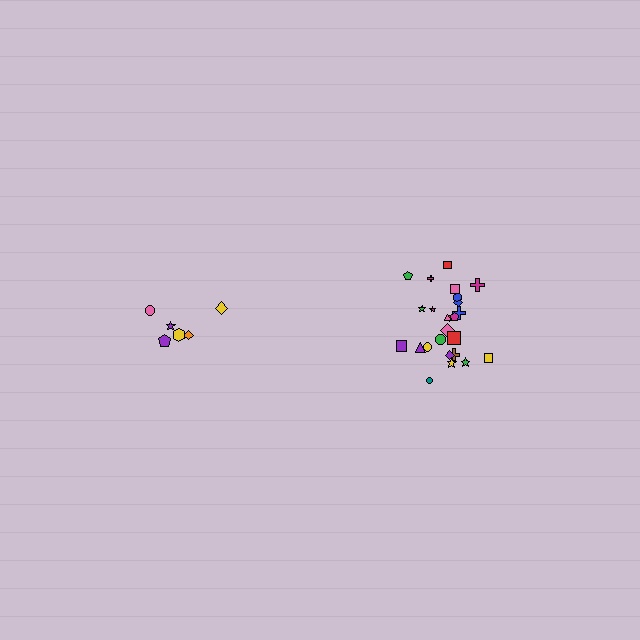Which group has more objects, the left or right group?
The right group.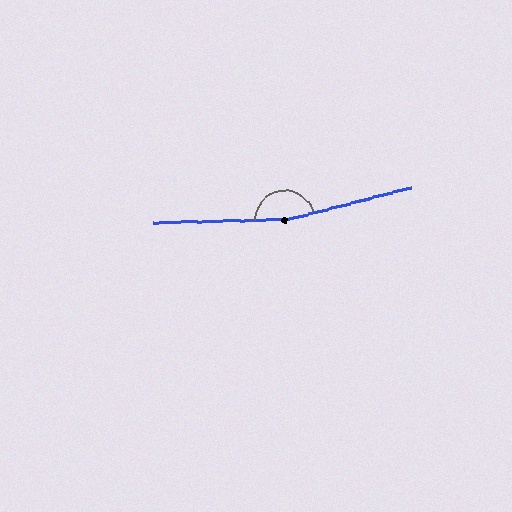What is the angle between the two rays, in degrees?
Approximately 167 degrees.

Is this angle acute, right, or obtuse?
It is obtuse.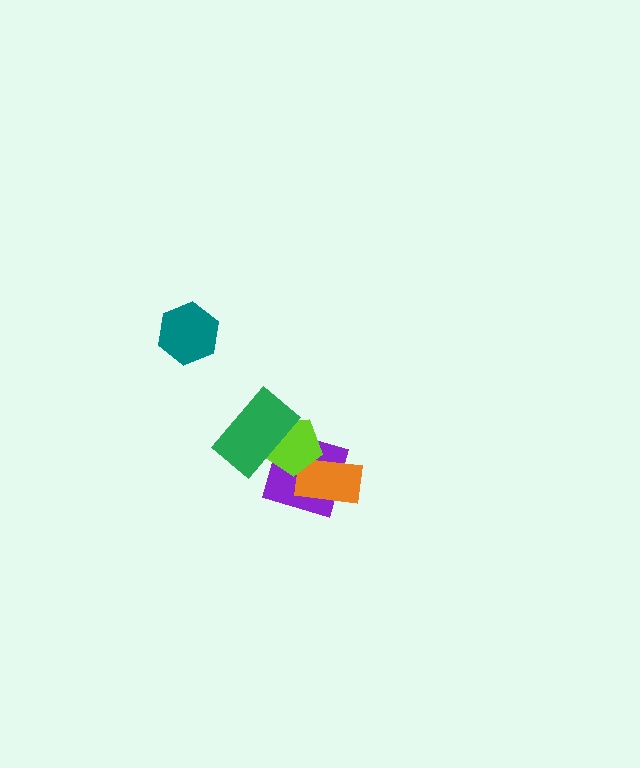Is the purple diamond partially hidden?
Yes, it is partially covered by another shape.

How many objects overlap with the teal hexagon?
0 objects overlap with the teal hexagon.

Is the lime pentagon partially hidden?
Yes, it is partially covered by another shape.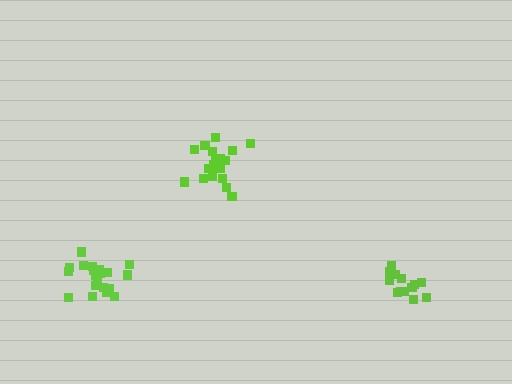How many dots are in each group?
Group 1: 14 dots, Group 2: 20 dots, Group 3: 20 dots (54 total).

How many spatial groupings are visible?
There are 3 spatial groupings.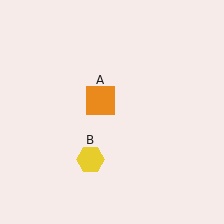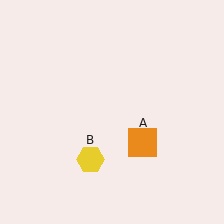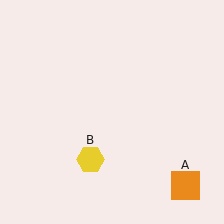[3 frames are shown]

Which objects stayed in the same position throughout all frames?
Yellow hexagon (object B) remained stationary.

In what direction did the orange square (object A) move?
The orange square (object A) moved down and to the right.